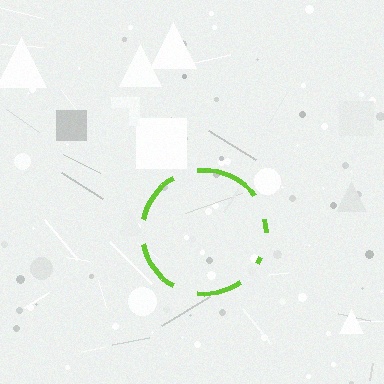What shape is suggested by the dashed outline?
The dashed outline suggests a circle.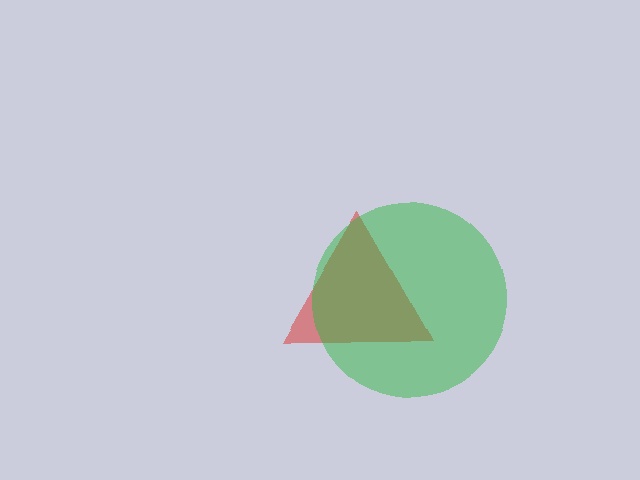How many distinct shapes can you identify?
There are 2 distinct shapes: a red triangle, a green circle.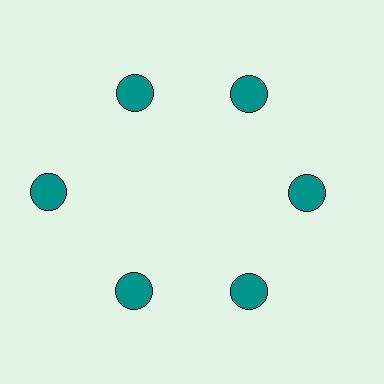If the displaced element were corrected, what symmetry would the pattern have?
It would have 6-fold rotational symmetry — the pattern would map onto itself every 60 degrees.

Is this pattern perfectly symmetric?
No. The 6 teal circles are arranged in a ring, but one element near the 9 o'clock position is pushed outward from the center, breaking the 6-fold rotational symmetry.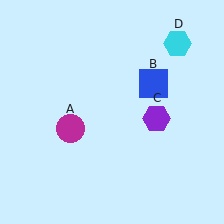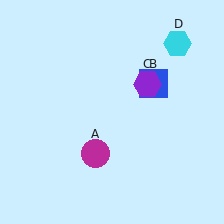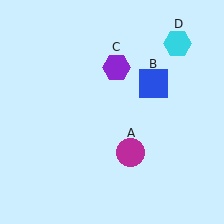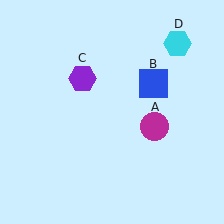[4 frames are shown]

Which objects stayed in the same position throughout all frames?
Blue square (object B) and cyan hexagon (object D) remained stationary.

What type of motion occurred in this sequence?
The magenta circle (object A), purple hexagon (object C) rotated counterclockwise around the center of the scene.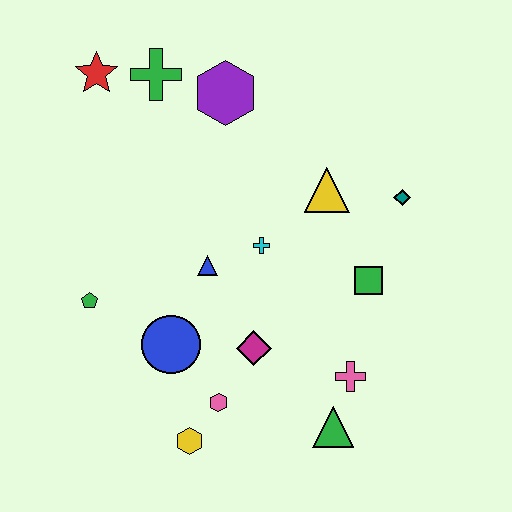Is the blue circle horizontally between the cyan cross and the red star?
Yes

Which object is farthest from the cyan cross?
The red star is farthest from the cyan cross.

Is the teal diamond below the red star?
Yes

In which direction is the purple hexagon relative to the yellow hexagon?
The purple hexagon is above the yellow hexagon.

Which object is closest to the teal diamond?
The yellow triangle is closest to the teal diamond.